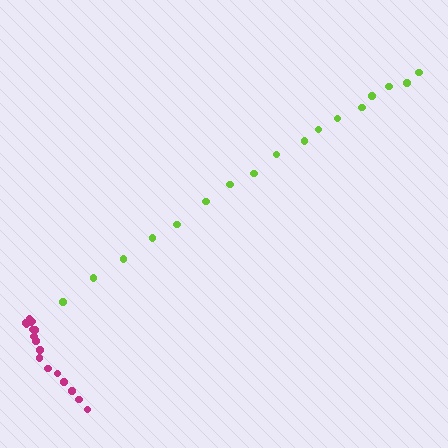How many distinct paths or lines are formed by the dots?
There are 2 distinct paths.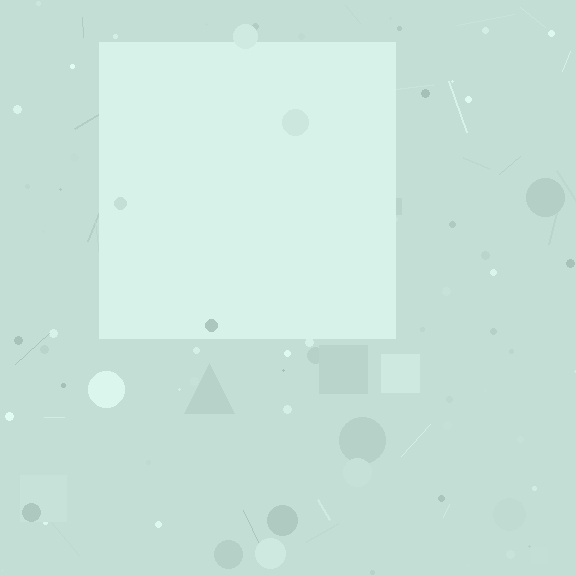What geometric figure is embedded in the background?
A square is embedded in the background.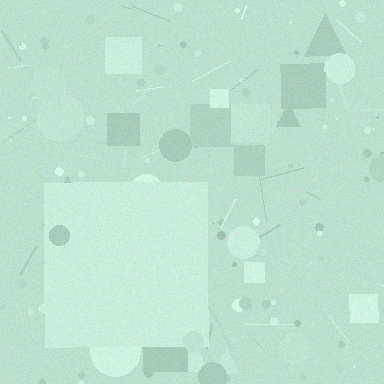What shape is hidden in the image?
A square is hidden in the image.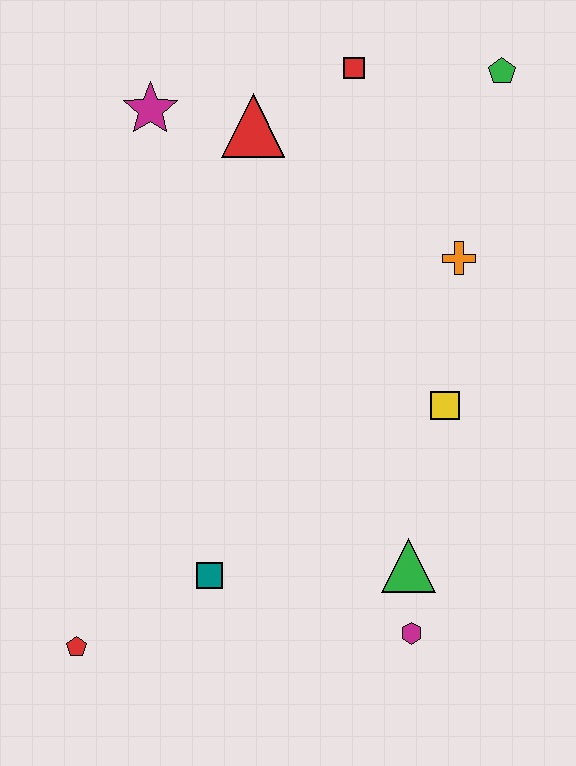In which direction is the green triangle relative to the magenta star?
The green triangle is below the magenta star.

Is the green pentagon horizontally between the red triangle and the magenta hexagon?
No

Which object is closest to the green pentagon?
The red square is closest to the green pentagon.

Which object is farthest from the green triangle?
The magenta star is farthest from the green triangle.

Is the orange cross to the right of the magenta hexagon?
Yes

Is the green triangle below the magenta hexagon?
No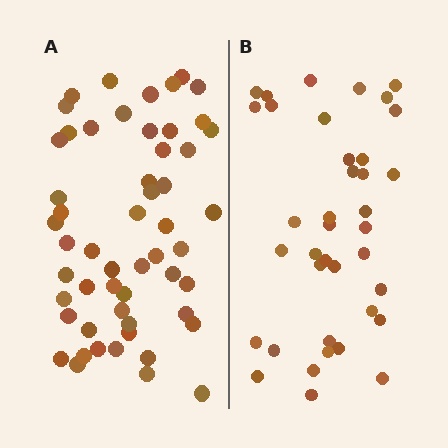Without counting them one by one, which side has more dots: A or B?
Region A (the left region) has more dots.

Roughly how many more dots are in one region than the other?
Region A has approximately 15 more dots than region B.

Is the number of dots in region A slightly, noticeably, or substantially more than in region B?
Region A has noticeably more, but not dramatically so. The ratio is roughly 1.4 to 1.